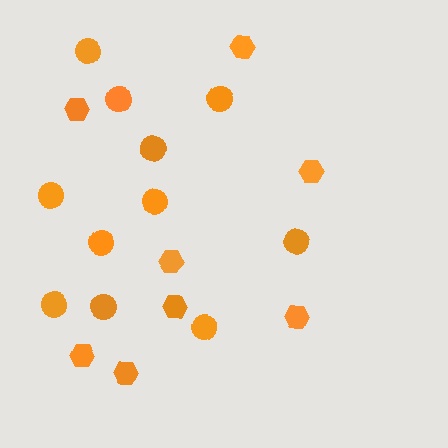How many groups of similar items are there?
There are 2 groups: one group of circles (11) and one group of hexagons (8).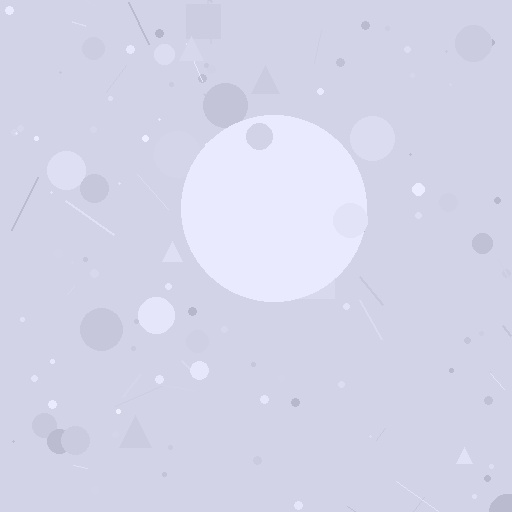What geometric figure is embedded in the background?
A circle is embedded in the background.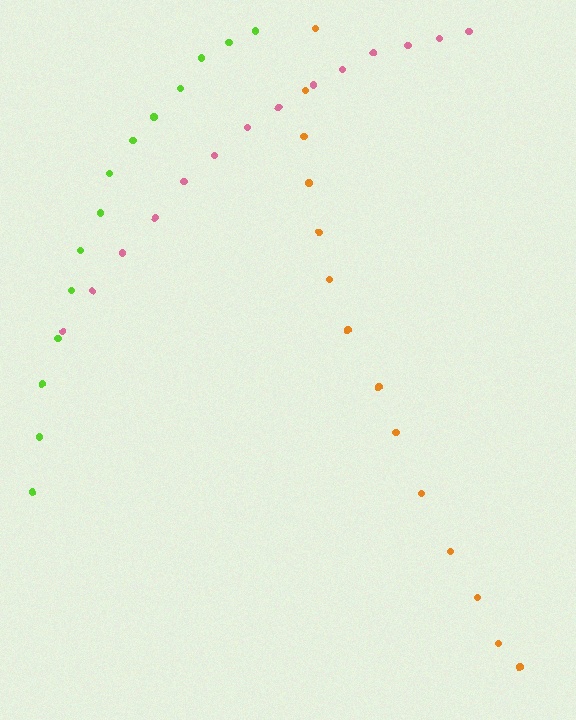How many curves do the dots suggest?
There are 3 distinct paths.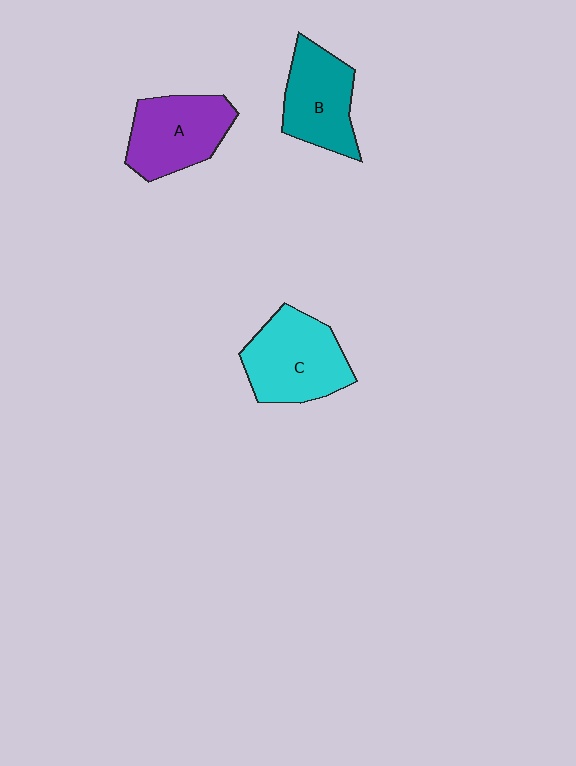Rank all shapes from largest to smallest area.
From largest to smallest: C (cyan), A (purple), B (teal).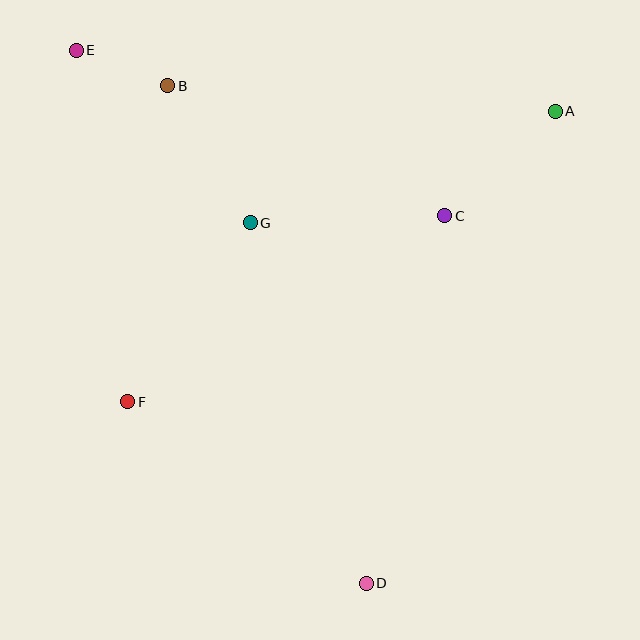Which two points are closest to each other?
Points B and E are closest to each other.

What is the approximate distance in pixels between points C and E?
The distance between C and E is approximately 404 pixels.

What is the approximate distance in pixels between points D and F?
The distance between D and F is approximately 300 pixels.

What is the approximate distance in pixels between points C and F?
The distance between C and F is approximately 368 pixels.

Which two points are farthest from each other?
Points D and E are farthest from each other.